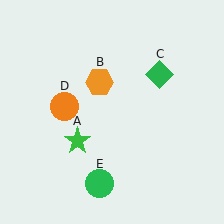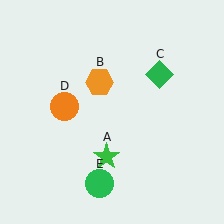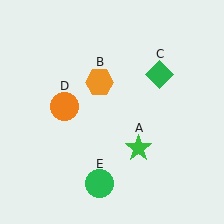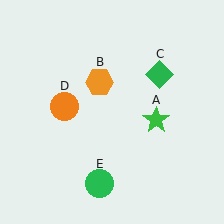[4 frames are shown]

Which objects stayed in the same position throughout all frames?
Orange hexagon (object B) and green diamond (object C) and orange circle (object D) and green circle (object E) remained stationary.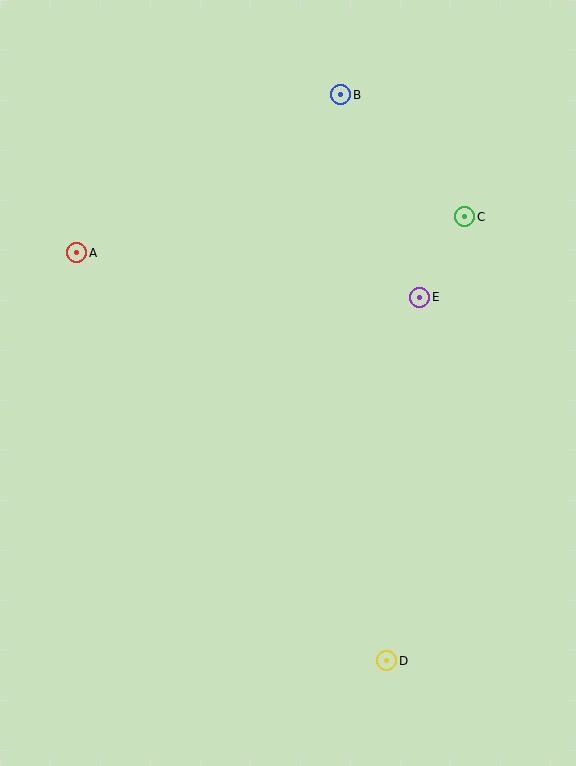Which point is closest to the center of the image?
Point E at (420, 297) is closest to the center.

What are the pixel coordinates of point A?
Point A is at (77, 253).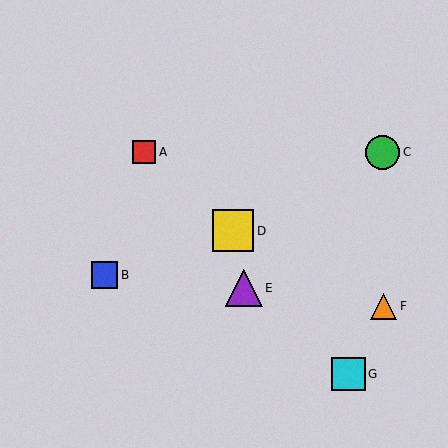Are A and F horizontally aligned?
No, A is at y≈152 and F is at y≈306.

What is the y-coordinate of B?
Object B is at y≈275.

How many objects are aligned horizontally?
2 objects (A, C) are aligned horizontally.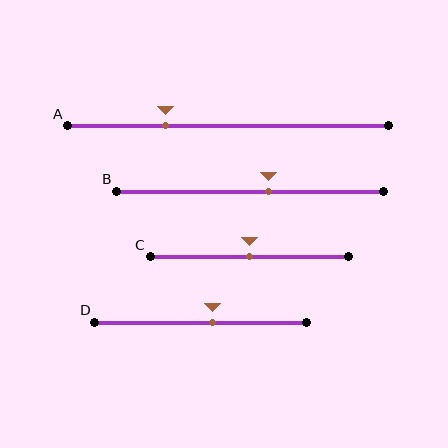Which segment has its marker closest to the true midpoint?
Segment C has its marker closest to the true midpoint.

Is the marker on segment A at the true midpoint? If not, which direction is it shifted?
No, the marker on segment A is shifted to the left by about 19% of the segment length.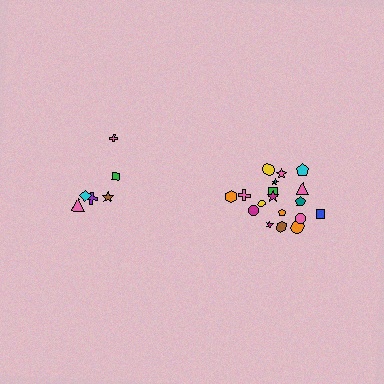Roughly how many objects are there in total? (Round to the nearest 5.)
Roughly 25 objects in total.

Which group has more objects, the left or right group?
The right group.